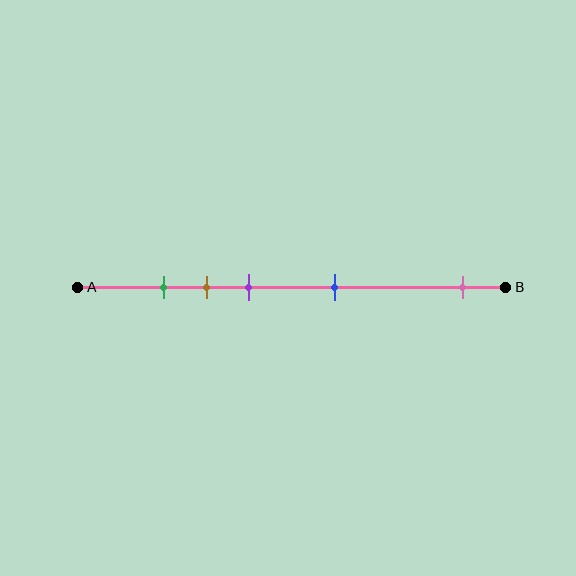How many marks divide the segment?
There are 5 marks dividing the segment.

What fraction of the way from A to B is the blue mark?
The blue mark is approximately 60% (0.6) of the way from A to B.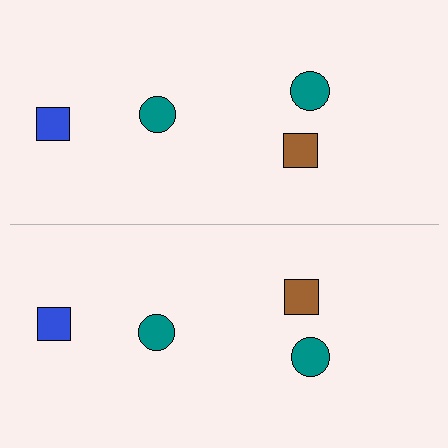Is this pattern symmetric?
Yes, this pattern has bilateral (reflection) symmetry.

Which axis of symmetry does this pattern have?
The pattern has a horizontal axis of symmetry running through the center of the image.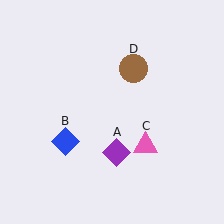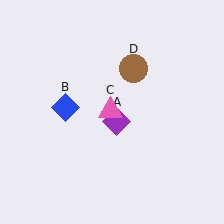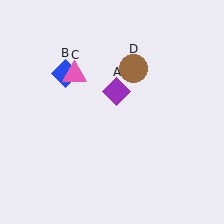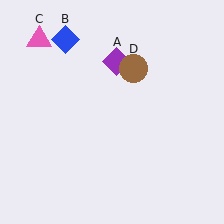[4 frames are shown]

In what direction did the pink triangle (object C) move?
The pink triangle (object C) moved up and to the left.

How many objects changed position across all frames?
3 objects changed position: purple diamond (object A), blue diamond (object B), pink triangle (object C).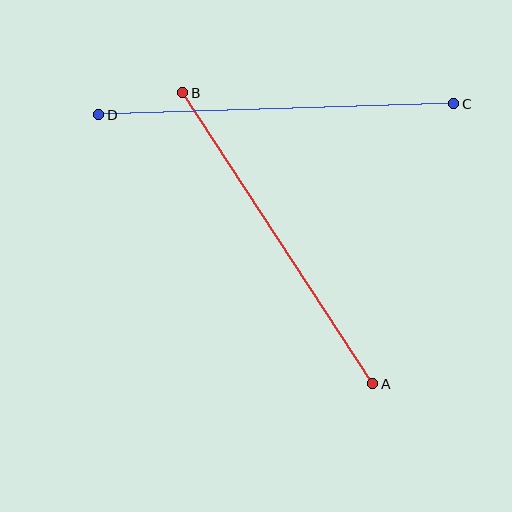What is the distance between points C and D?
The distance is approximately 355 pixels.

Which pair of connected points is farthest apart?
Points C and D are farthest apart.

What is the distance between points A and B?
The distance is approximately 347 pixels.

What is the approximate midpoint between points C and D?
The midpoint is at approximately (276, 109) pixels.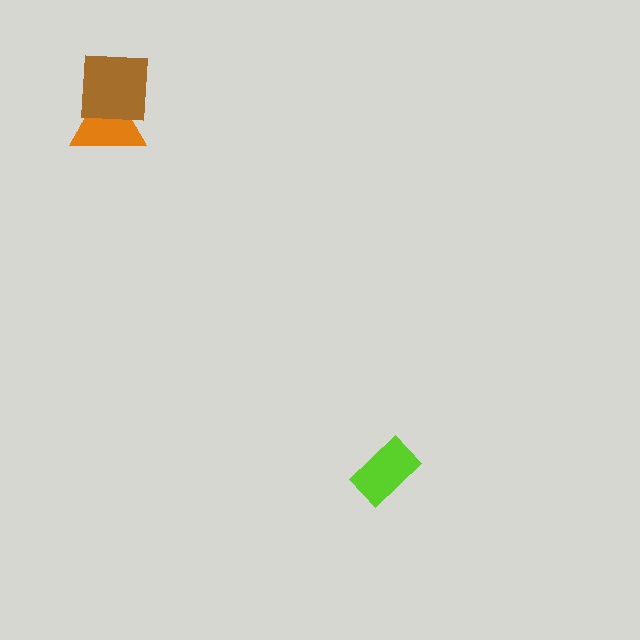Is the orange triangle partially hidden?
Yes, it is partially covered by another shape.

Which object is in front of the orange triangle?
The brown square is in front of the orange triangle.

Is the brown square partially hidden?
No, no other shape covers it.